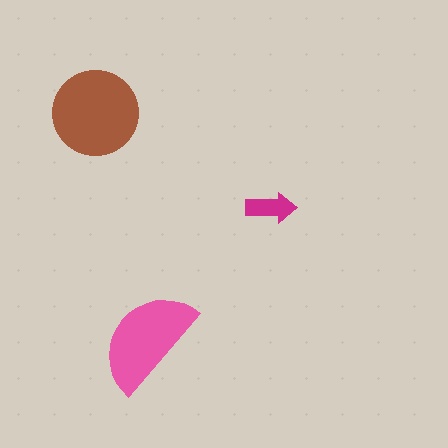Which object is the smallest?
The magenta arrow.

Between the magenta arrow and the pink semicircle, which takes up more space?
The pink semicircle.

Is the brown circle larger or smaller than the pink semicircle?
Larger.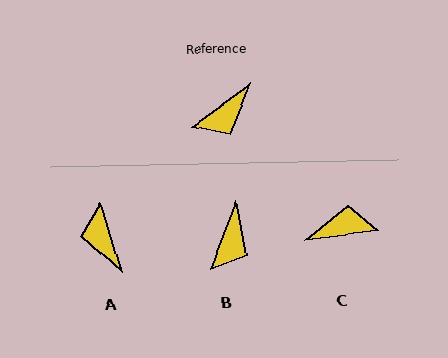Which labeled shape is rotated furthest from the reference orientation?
C, about 152 degrees away.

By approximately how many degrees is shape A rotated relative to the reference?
Approximately 109 degrees clockwise.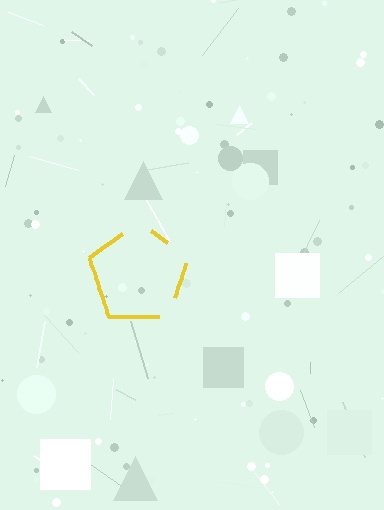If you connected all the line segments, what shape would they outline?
They would outline a pentagon.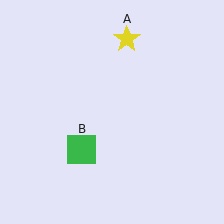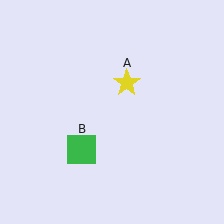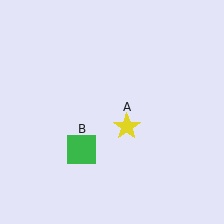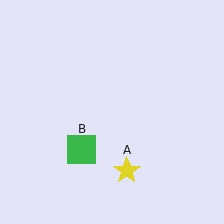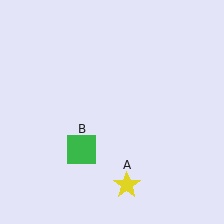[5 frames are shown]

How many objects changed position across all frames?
1 object changed position: yellow star (object A).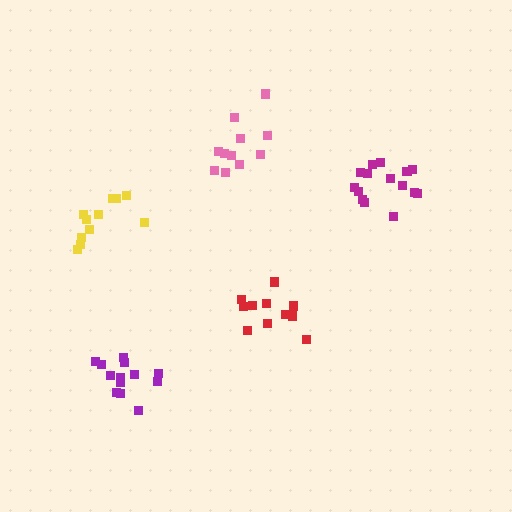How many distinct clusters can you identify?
There are 5 distinct clusters.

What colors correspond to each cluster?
The clusters are colored: yellow, red, pink, magenta, purple.